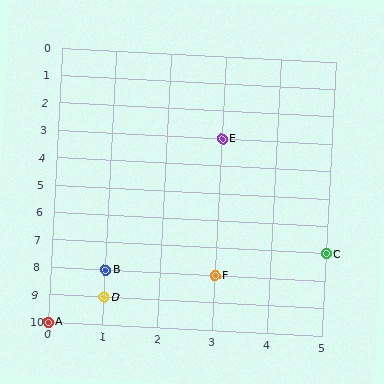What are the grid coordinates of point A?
Point A is at grid coordinates (0, 10).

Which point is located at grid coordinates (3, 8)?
Point F is at (3, 8).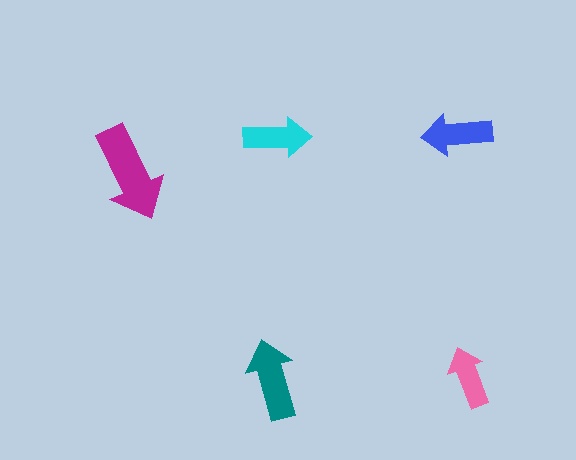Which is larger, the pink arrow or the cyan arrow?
The cyan one.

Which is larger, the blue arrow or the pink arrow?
The blue one.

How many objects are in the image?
There are 5 objects in the image.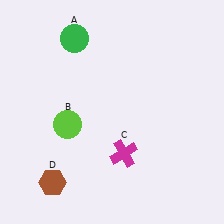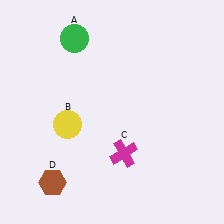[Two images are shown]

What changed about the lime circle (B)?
In Image 1, B is lime. In Image 2, it changed to yellow.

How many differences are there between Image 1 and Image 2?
There is 1 difference between the two images.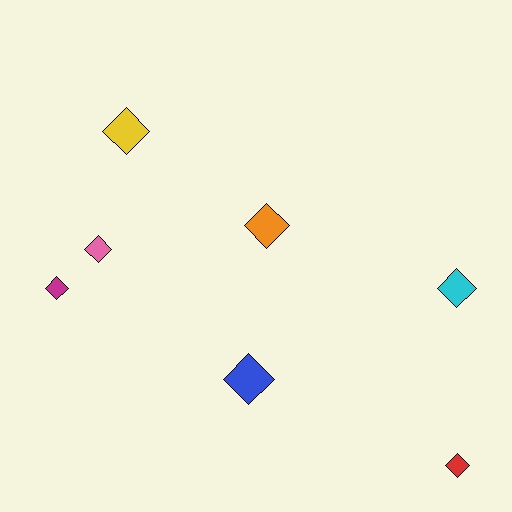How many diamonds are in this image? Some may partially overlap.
There are 7 diamonds.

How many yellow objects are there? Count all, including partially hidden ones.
There is 1 yellow object.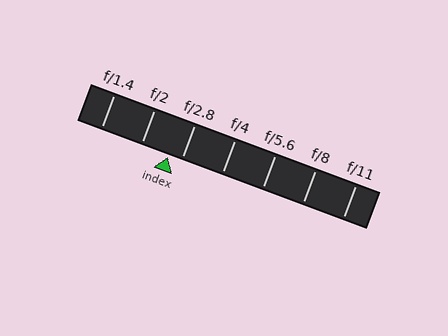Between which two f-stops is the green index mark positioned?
The index mark is between f/2 and f/2.8.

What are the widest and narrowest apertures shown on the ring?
The widest aperture shown is f/1.4 and the narrowest is f/11.